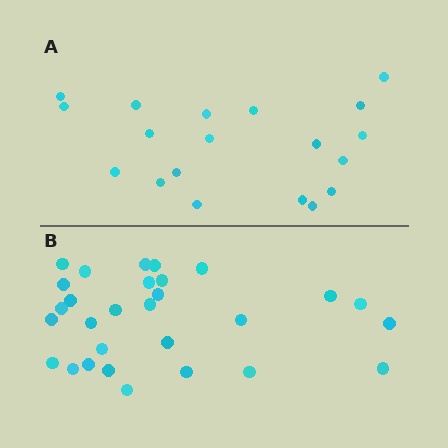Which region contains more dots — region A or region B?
Region B (the bottom region) has more dots.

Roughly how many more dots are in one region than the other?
Region B has roughly 10 or so more dots than region A.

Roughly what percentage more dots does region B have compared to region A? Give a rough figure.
About 55% more.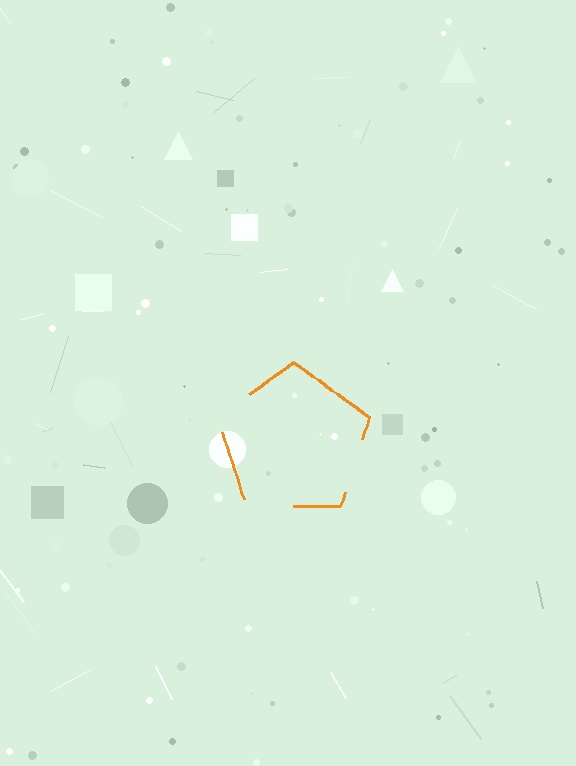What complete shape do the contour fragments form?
The contour fragments form a pentagon.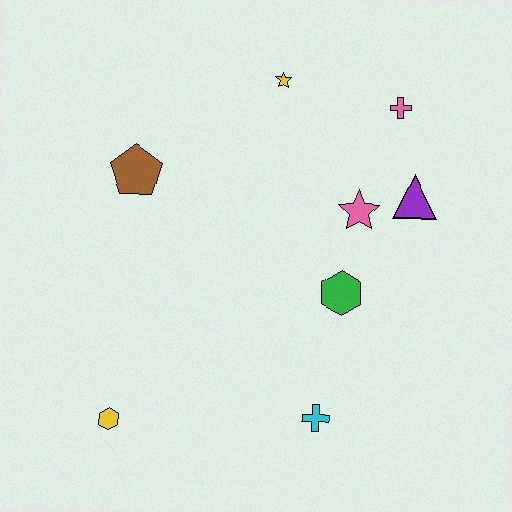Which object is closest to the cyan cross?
The green hexagon is closest to the cyan cross.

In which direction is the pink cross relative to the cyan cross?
The pink cross is above the cyan cross.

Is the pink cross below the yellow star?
Yes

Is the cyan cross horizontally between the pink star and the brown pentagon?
Yes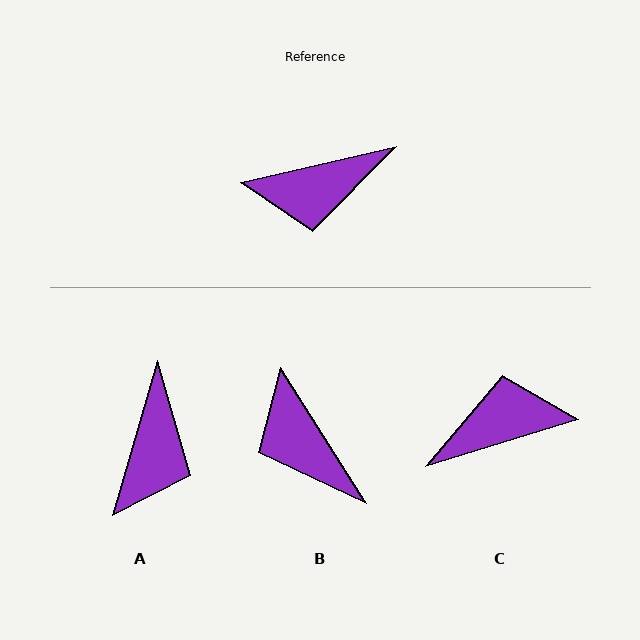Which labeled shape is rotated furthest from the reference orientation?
C, about 175 degrees away.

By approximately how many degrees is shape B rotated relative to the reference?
Approximately 71 degrees clockwise.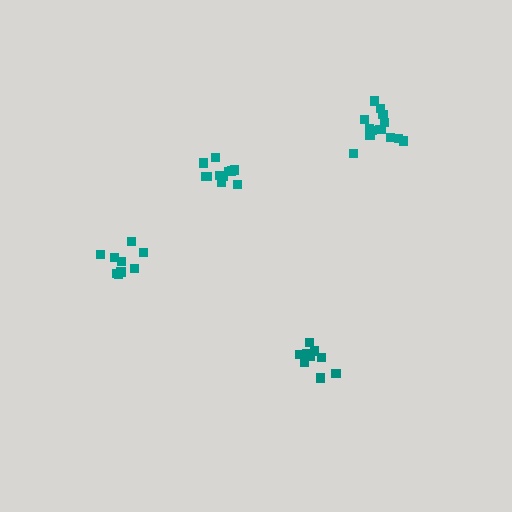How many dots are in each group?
Group 1: 9 dots, Group 2: 14 dots, Group 3: 11 dots, Group 4: 9 dots (43 total).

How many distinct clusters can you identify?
There are 4 distinct clusters.